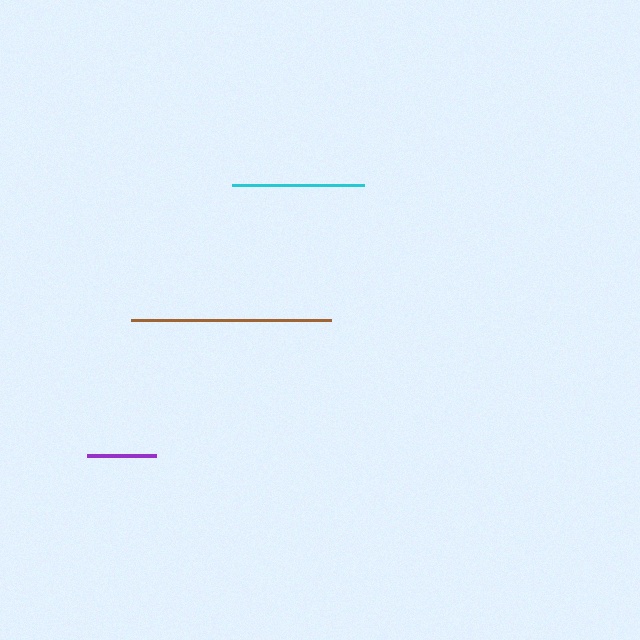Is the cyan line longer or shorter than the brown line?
The brown line is longer than the cyan line.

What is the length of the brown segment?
The brown segment is approximately 199 pixels long.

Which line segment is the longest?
The brown line is the longest at approximately 199 pixels.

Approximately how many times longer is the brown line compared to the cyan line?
The brown line is approximately 1.5 times the length of the cyan line.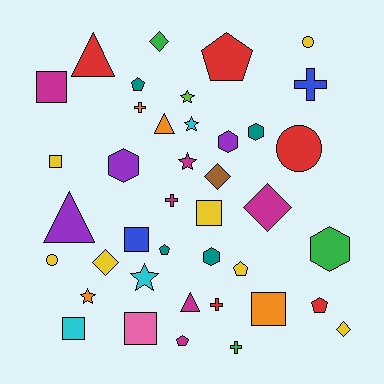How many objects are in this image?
There are 40 objects.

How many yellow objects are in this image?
There are 7 yellow objects.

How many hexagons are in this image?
There are 5 hexagons.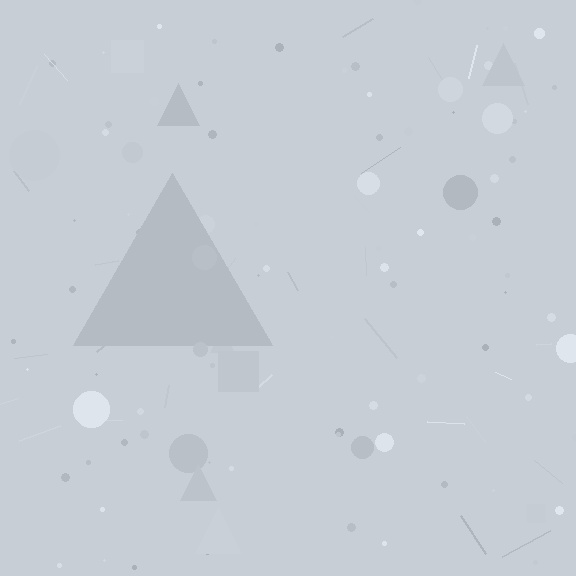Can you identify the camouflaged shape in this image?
The camouflaged shape is a triangle.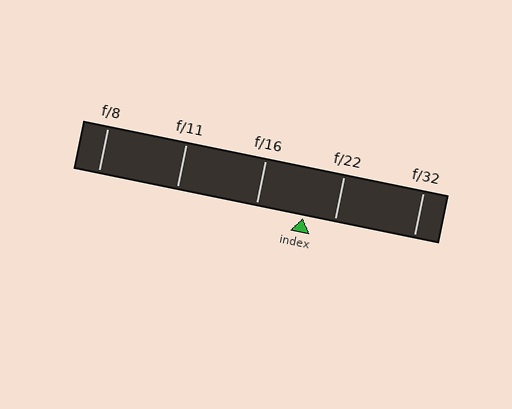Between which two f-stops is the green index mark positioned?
The index mark is between f/16 and f/22.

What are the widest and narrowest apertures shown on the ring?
The widest aperture shown is f/8 and the narrowest is f/32.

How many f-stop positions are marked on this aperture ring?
There are 5 f-stop positions marked.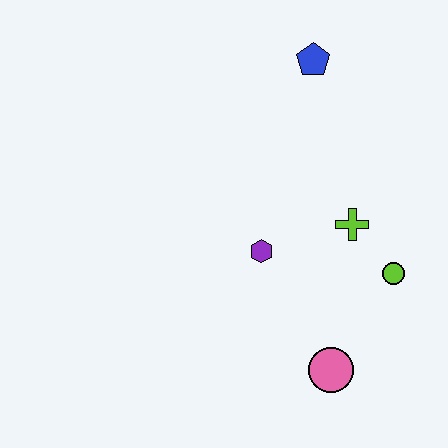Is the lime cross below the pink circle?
No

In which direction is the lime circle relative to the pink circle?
The lime circle is above the pink circle.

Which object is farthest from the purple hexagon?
The blue pentagon is farthest from the purple hexagon.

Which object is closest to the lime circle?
The lime cross is closest to the lime circle.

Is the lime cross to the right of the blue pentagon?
Yes